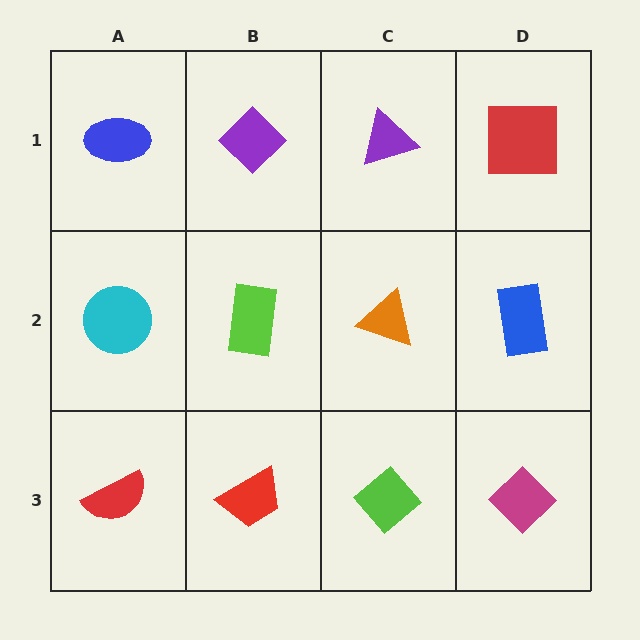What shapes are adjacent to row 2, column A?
A blue ellipse (row 1, column A), a red semicircle (row 3, column A), a lime rectangle (row 2, column B).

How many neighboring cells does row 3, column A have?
2.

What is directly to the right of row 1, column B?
A purple triangle.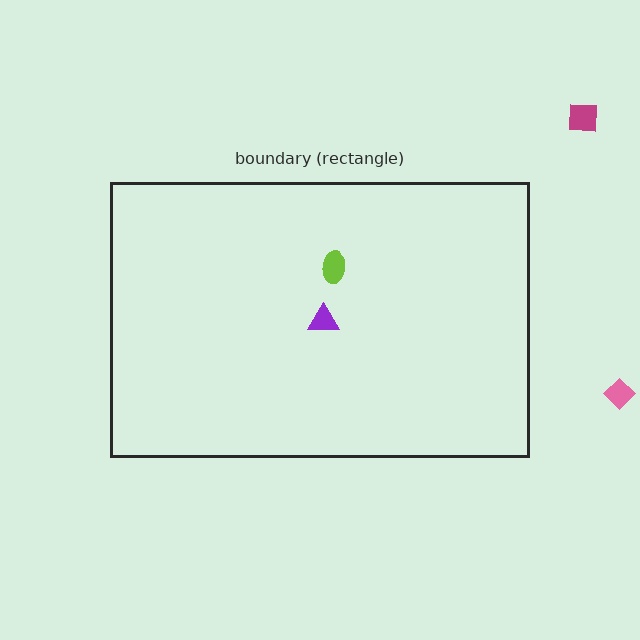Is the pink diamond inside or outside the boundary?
Outside.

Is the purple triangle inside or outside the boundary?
Inside.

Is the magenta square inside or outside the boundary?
Outside.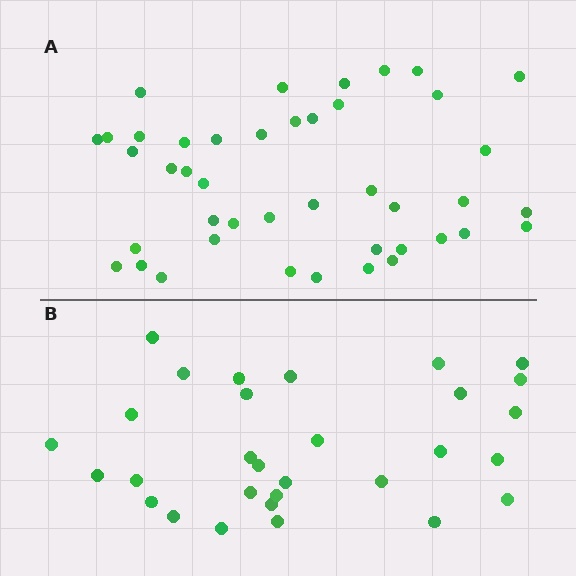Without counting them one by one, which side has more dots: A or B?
Region A (the top region) has more dots.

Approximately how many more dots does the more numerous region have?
Region A has approximately 15 more dots than region B.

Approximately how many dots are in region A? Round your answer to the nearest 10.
About 40 dots. (The exact count is 43, which rounds to 40.)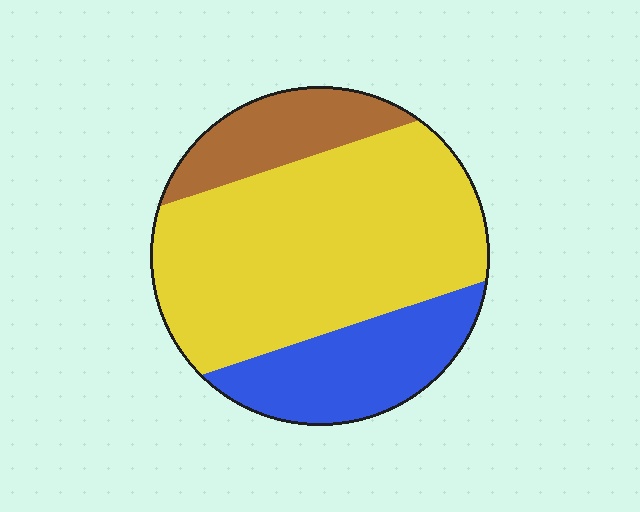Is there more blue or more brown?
Blue.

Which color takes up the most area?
Yellow, at roughly 60%.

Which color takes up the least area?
Brown, at roughly 15%.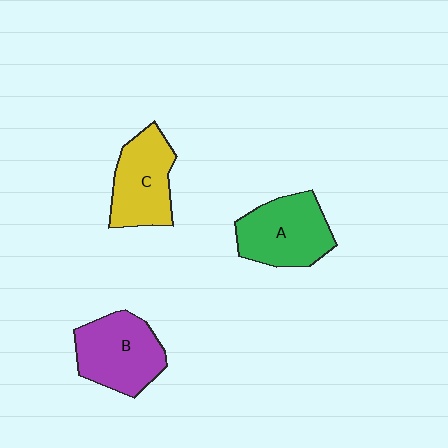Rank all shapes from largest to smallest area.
From largest to smallest: B (purple), A (green), C (yellow).